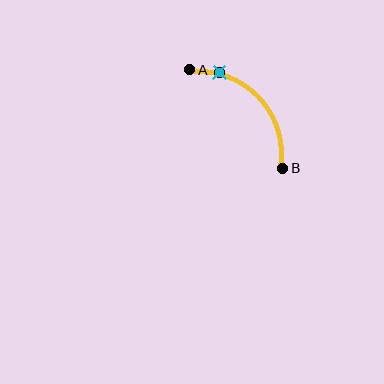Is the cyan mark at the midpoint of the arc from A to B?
No. The cyan mark lies on the arc but is closer to endpoint A. The arc midpoint would be at the point on the curve equidistant along the arc from both A and B.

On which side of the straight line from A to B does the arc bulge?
The arc bulges above and to the right of the straight line connecting A and B.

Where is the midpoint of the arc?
The arc midpoint is the point on the curve farthest from the straight line joining A and B. It sits above and to the right of that line.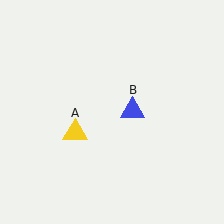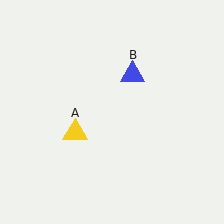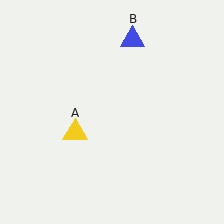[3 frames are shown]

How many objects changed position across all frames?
1 object changed position: blue triangle (object B).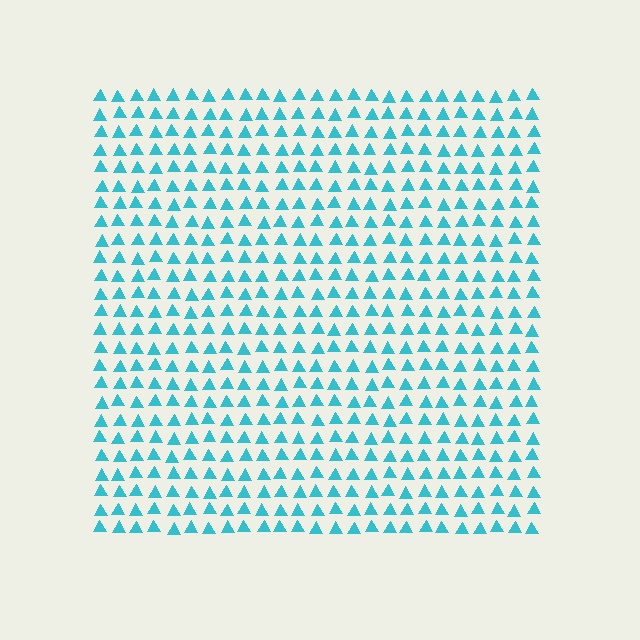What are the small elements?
The small elements are triangles.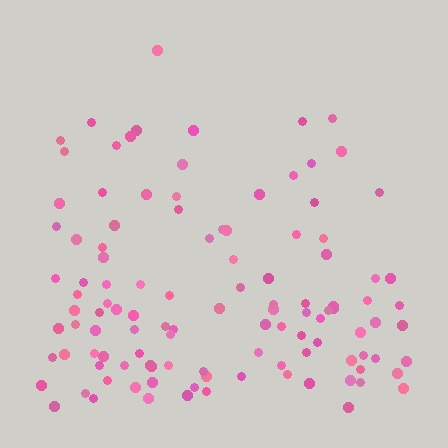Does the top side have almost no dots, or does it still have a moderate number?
Still a moderate number, just noticeably fewer than the bottom.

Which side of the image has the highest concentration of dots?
The bottom.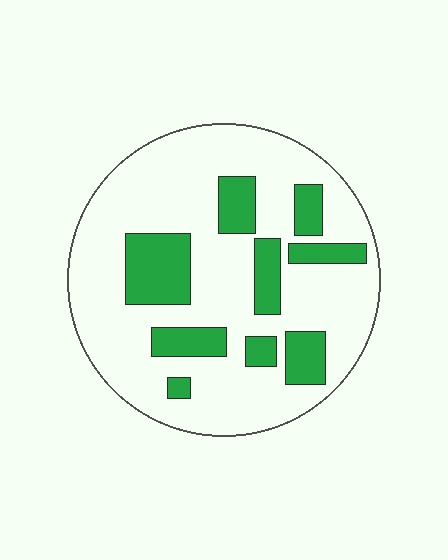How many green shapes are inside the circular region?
9.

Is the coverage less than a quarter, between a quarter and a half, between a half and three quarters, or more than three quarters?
Less than a quarter.